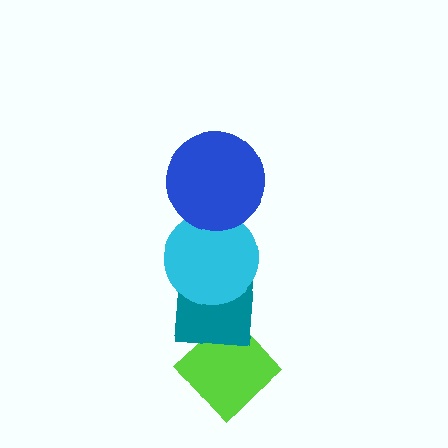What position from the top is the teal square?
The teal square is 3rd from the top.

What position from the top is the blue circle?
The blue circle is 1st from the top.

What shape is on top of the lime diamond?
The teal square is on top of the lime diamond.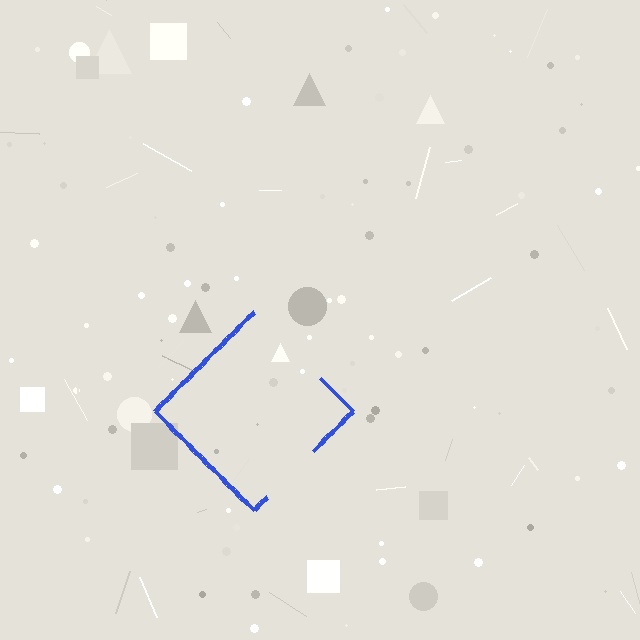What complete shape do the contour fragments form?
The contour fragments form a diamond.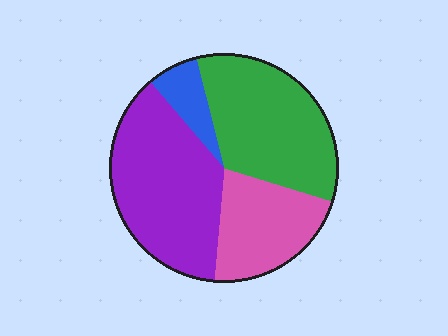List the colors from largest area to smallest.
From largest to smallest: purple, green, pink, blue.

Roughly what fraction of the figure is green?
Green covers 34% of the figure.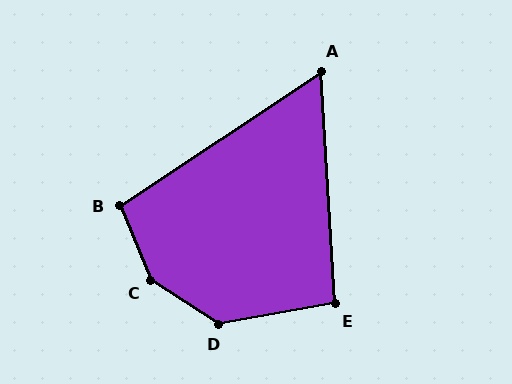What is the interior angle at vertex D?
Approximately 137 degrees (obtuse).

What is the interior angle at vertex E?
Approximately 96 degrees (obtuse).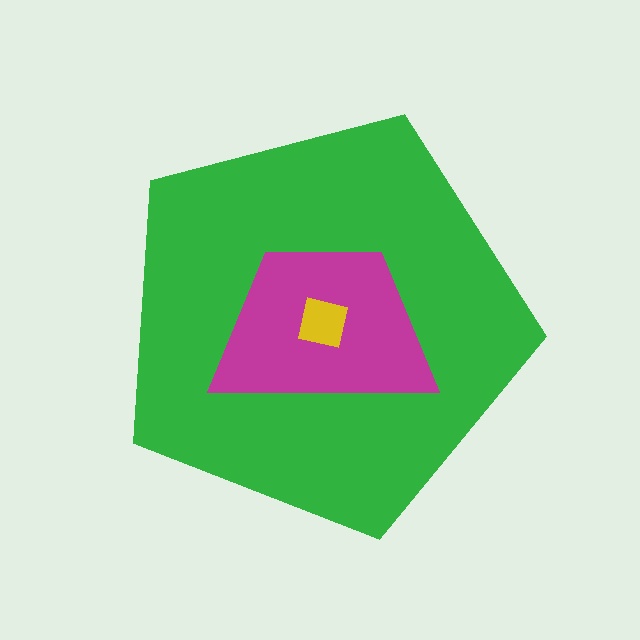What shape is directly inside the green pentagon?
The magenta trapezoid.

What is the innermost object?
The yellow square.